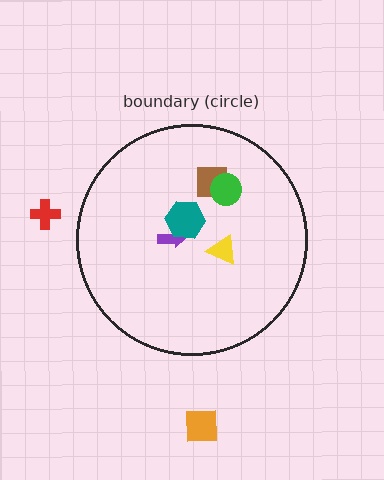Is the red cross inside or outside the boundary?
Outside.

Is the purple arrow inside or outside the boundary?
Inside.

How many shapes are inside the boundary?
5 inside, 2 outside.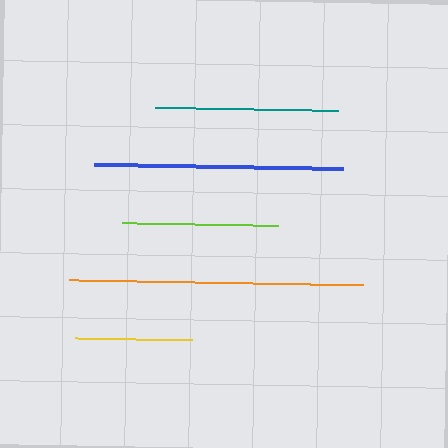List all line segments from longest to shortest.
From longest to shortest: orange, blue, teal, lime, yellow.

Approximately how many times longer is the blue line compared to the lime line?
The blue line is approximately 1.6 times the length of the lime line.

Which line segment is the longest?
The orange line is the longest at approximately 294 pixels.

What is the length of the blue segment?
The blue segment is approximately 249 pixels long.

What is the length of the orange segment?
The orange segment is approximately 294 pixels long.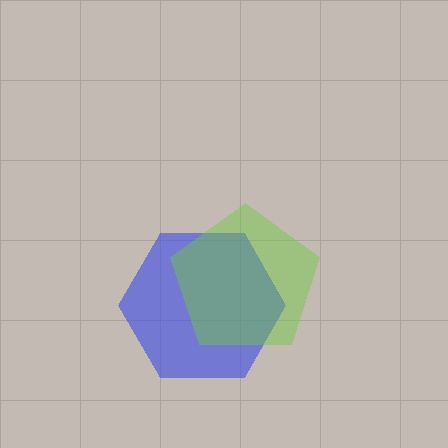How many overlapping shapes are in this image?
There are 2 overlapping shapes in the image.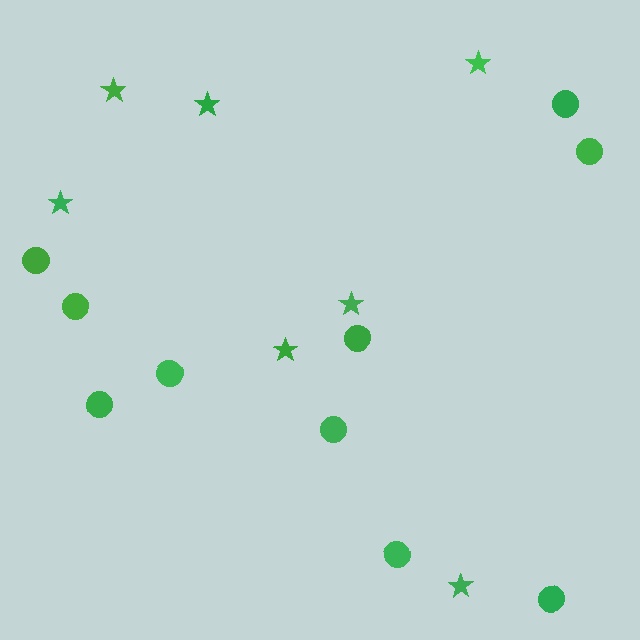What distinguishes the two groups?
There are 2 groups: one group of circles (10) and one group of stars (7).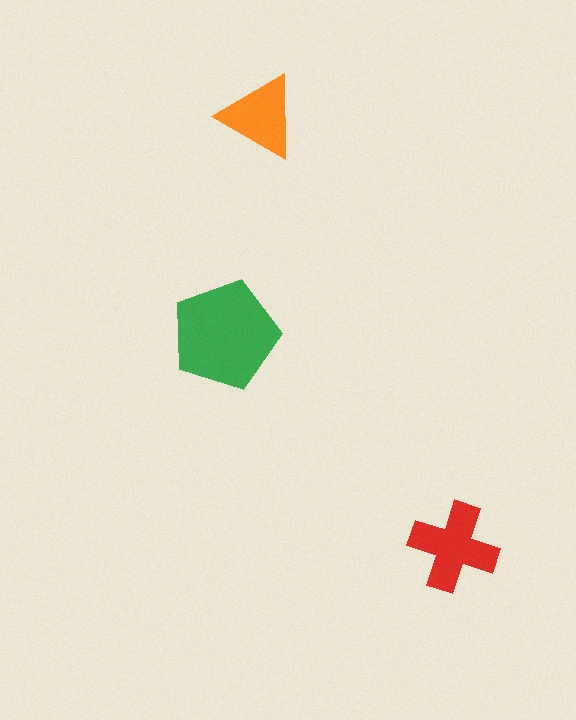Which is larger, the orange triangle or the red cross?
The red cross.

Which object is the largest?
The green pentagon.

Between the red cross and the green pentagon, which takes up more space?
The green pentagon.